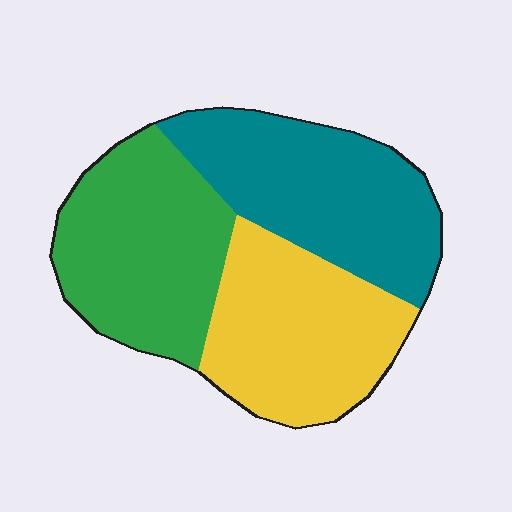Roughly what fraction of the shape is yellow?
Yellow takes up about one third (1/3) of the shape.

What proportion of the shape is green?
Green covers roughly 35% of the shape.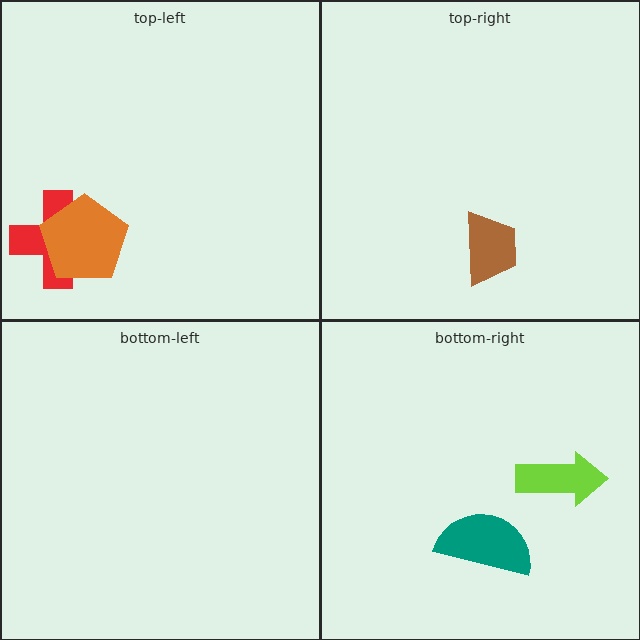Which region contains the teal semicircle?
The bottom-right region.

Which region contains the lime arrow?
The bottom-right region.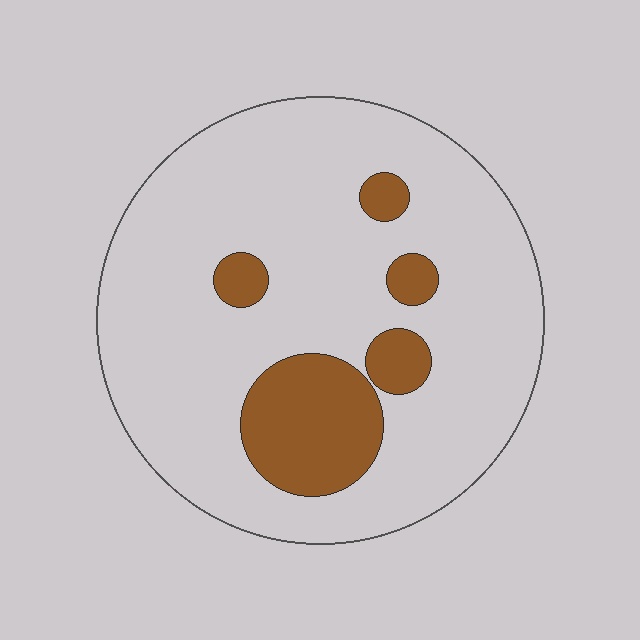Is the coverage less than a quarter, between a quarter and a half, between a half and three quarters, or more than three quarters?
Less than a quarter.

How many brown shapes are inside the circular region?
5.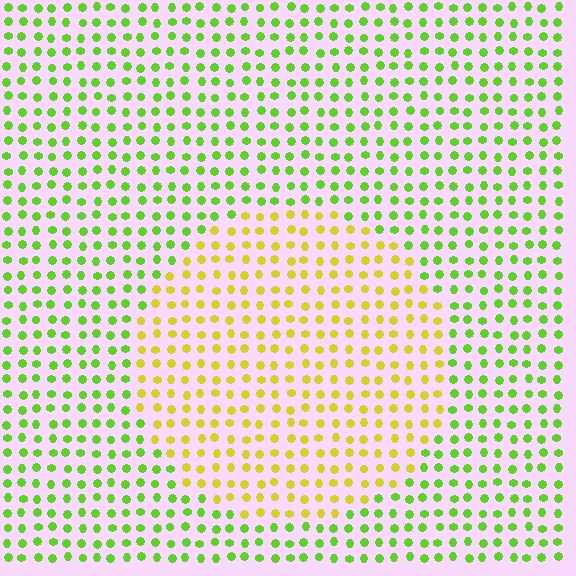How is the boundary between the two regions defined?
The boundary is defined purely by a slight shift in hue (about 41 degrees). Spacing, size, and orientation are identical on both sides.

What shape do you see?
I see a circle.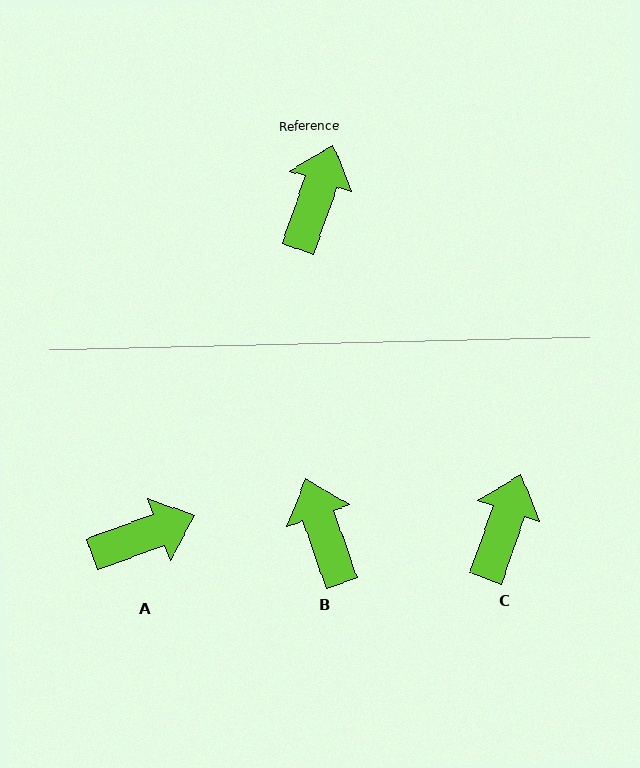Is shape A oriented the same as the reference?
No, it is off by about 51 degrees.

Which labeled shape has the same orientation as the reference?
C.